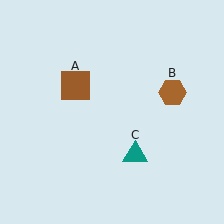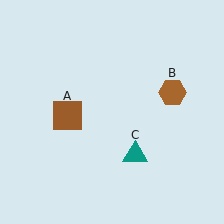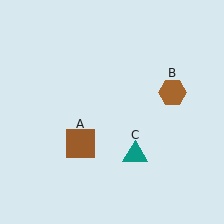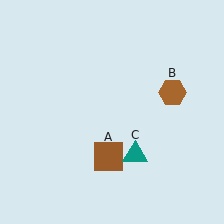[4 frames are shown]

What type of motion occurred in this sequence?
The brown square (object A) rotated counterclockwise around the center of the scene.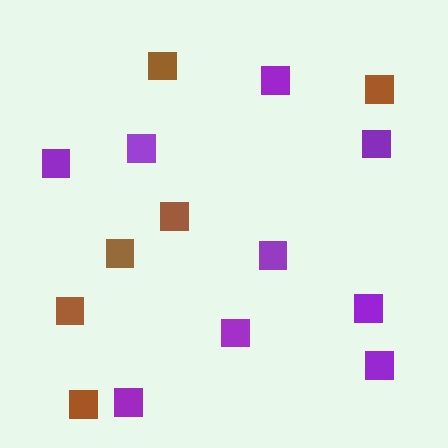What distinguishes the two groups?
There are 2 groups: one group of brown squares (6) and one group of purple squares (9).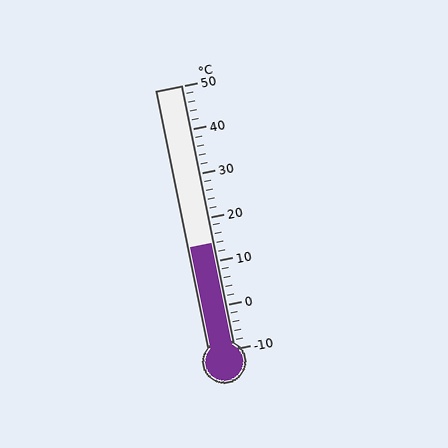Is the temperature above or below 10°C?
The temperature is above 10°C.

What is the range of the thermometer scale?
The thermometer scale ranges from -10°C to 50°C.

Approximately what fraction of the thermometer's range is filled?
The thermometer is filled to approximately 40% of its range.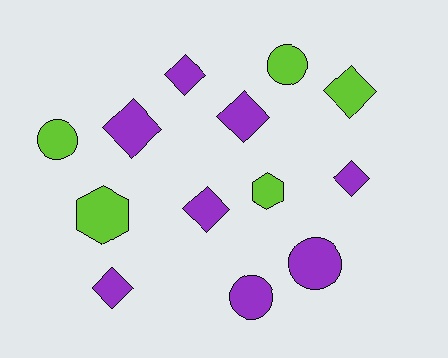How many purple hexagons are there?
There are no purple hexagons.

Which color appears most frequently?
Purple, with 8 objects.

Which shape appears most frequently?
Diamond, with 7 objects.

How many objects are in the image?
There are 13 objects.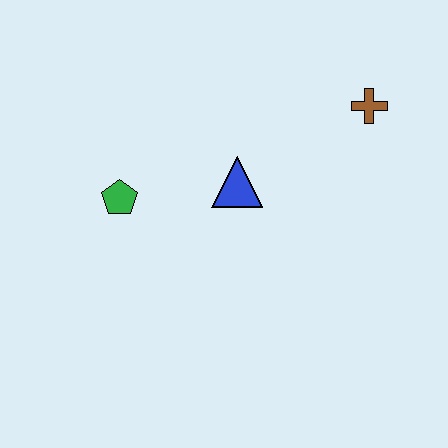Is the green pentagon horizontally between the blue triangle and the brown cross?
No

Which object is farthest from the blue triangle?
The brown cross is farthest from the blue triangle.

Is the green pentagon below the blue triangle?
Yes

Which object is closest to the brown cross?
The blue triangle is closest to the brown cross.